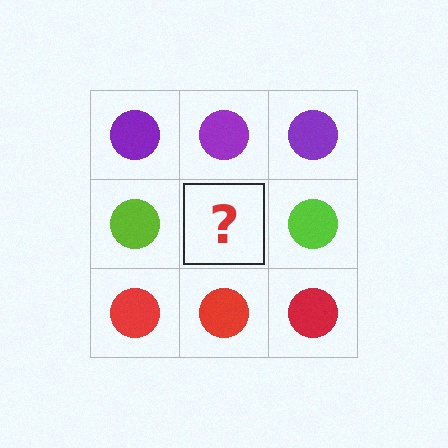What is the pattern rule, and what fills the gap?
The rule is that each row has a consistent color. The gap should be filled with a lime circle.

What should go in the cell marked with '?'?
The missing cell should contain a lime circle.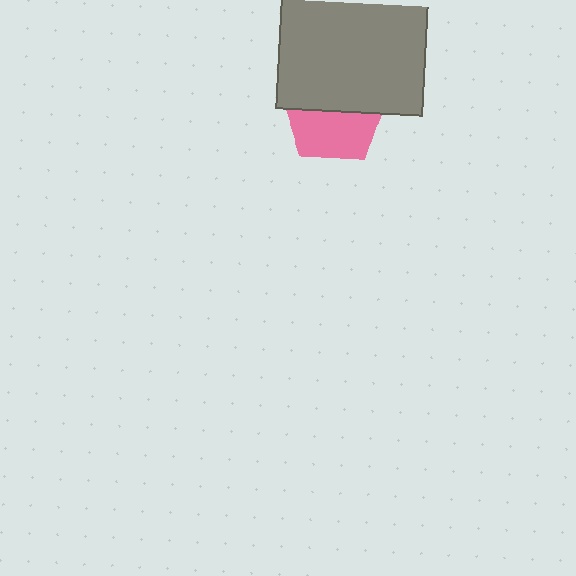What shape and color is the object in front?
The object in front is a gray square.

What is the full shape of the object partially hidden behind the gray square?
The partially hidden object is a pink pentagon.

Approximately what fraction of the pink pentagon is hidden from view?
Roughly 49% of the pink pentagon is hidden behind the gray square.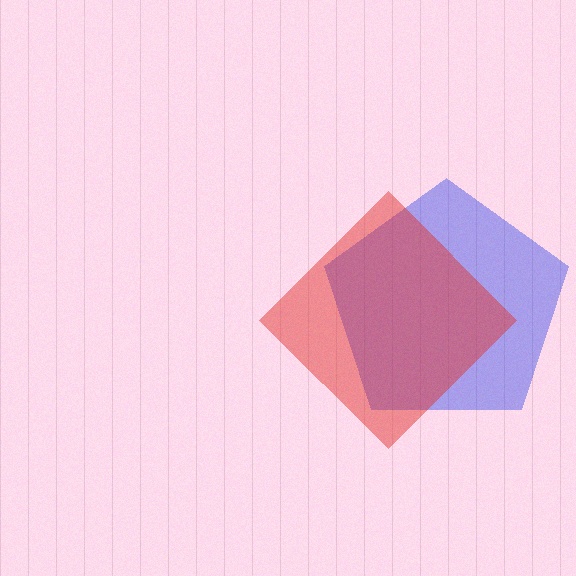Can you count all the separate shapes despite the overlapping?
Yes, there are 2 separate shapes.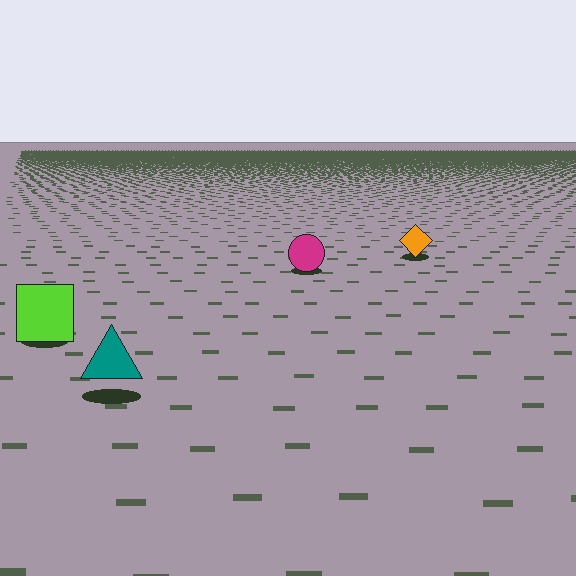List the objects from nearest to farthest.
From nearest to farthest: the teal triangle, the lime square, the magenta circle, the orange diamond.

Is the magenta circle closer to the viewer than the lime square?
No. The lime square is closer — you can tell from the texture gradient: the ground texture is coarser near it.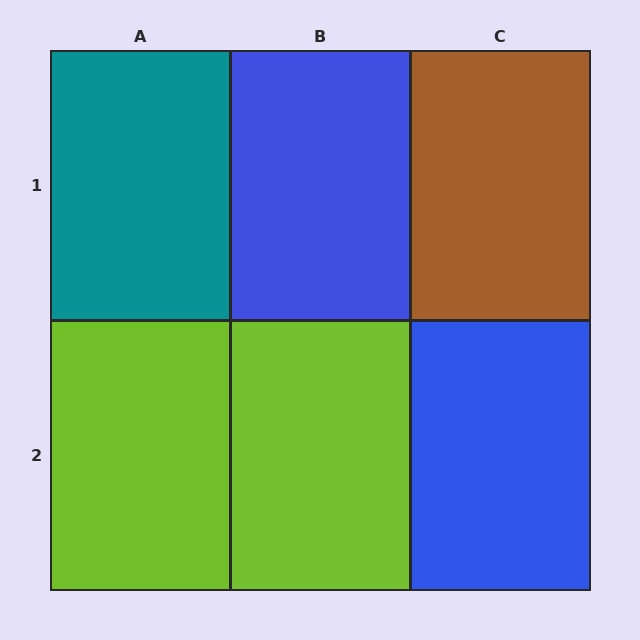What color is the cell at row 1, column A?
Teal.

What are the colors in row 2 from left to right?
Lime, lime, blue.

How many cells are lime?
2 cells are lime.